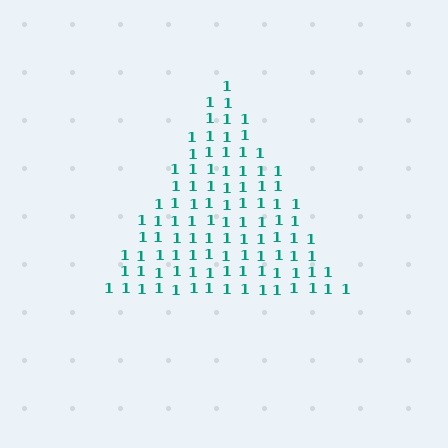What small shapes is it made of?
It is made of small digit 1's.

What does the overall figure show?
The overall figure shows a triangle.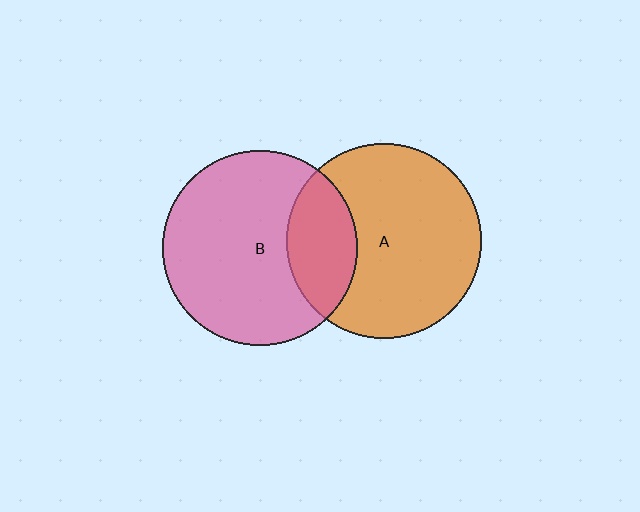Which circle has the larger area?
Circle A (orange).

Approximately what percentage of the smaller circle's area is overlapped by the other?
Approximately 25%.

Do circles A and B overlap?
Yes.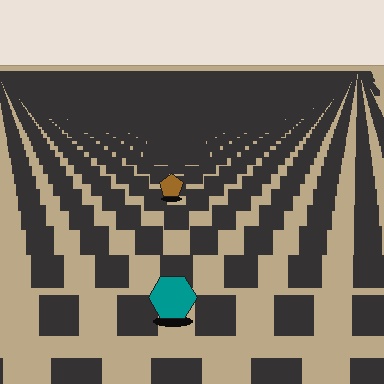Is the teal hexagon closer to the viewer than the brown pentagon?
Yes. The teal hexagon is closer — you can tell from the texture gradient: the ground texture is coarser near it.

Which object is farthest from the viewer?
The brown pentagon is farthest from the viewer. It appears smaller and the ground texture around it is denser.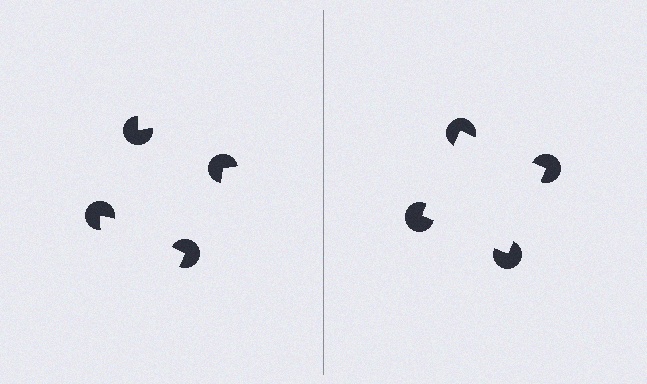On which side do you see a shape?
An illusory square appears on the right side. On the left side the wedge cuts are rotated, so no coherent shape forms.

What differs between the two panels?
The pac-man discs are positioned identically on both sides; only the wedge orientations differ. On the right they align to a square; on the left they are misaligned.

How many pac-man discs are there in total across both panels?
8 — 4 on each side.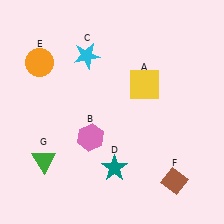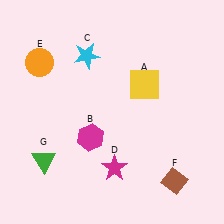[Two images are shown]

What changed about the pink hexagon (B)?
In Image 1, B is pink. In Image 2, it changed to magenta.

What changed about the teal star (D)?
In Image 1, D is teal. In Image 2, it changed to magenta.